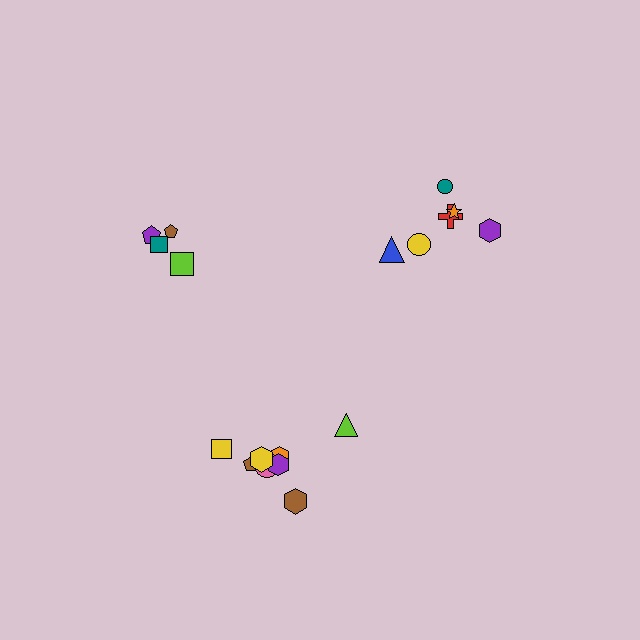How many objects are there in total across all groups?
There are 18 objects.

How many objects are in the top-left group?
There are 4 objects.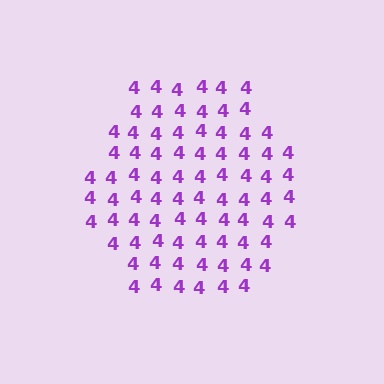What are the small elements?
The small elements are digit 4's.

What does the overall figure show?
The overall figure shows a hexagon.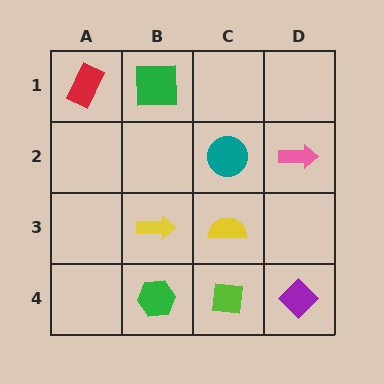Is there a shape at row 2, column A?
No, that cell is empty.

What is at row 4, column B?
A green hexagon.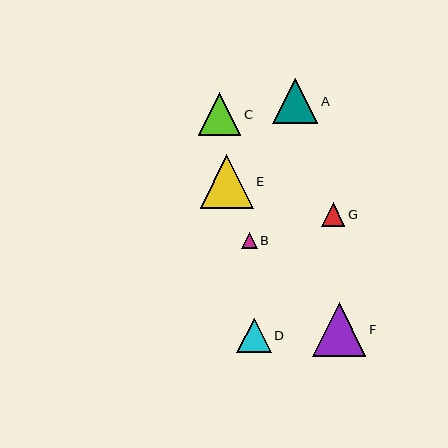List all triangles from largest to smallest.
From largest to smallest: F, E, A, C, D, G, B.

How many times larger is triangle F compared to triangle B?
Triangle F is approximately 3.4 times the size of triangle B.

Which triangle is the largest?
Triangle F is the largest with a size of approximately 54 pixels.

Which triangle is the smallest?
Triangle B is the smallest with a size of approximately 16 pixels.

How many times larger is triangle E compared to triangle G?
Triangle E is approximately 2.3 times the size of triangle G.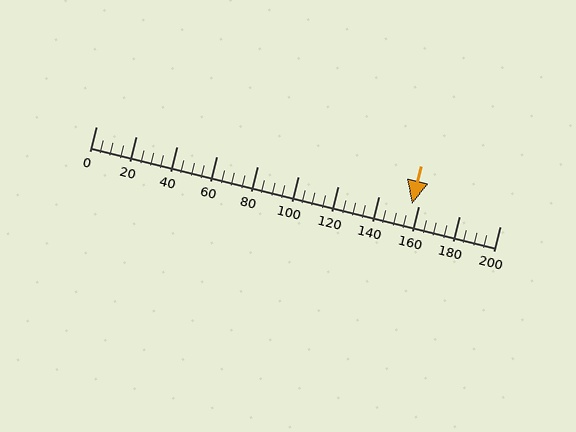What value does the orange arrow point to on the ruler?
The orange arrow points to approximately 157.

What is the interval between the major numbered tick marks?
The major tick marks are spaced 20 units apart.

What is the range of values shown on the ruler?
The ruler shows values from 0 to 200.